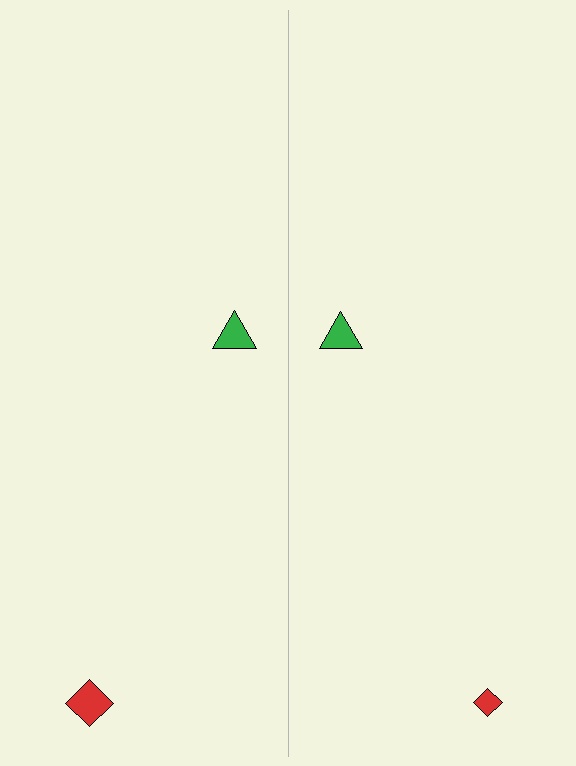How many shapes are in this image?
There are 4 shapes in this image.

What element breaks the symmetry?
The red diamond on the right side has a different size than its mirror counterpart.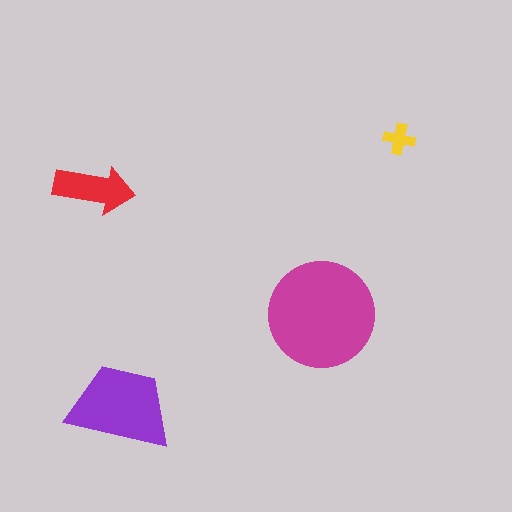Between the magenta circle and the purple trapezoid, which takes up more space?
The magenta circle.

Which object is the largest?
The magenta circle.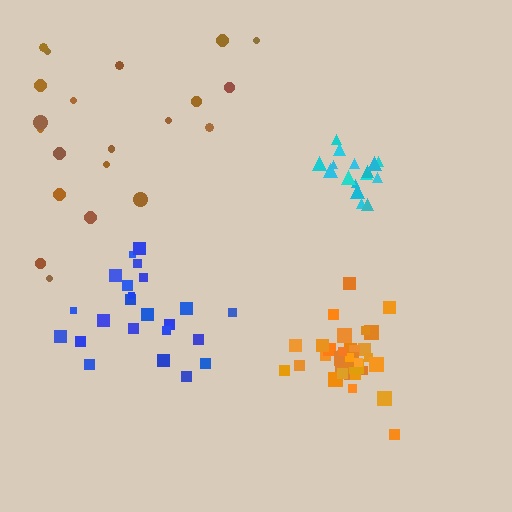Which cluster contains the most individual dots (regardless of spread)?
Orange (34).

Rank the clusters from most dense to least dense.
orange, cyan, blue, brown.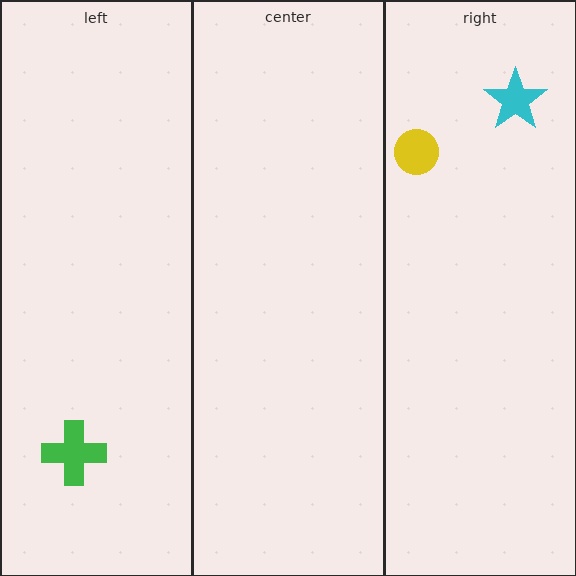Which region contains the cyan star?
The right region.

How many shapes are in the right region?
2.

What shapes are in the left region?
The green cross.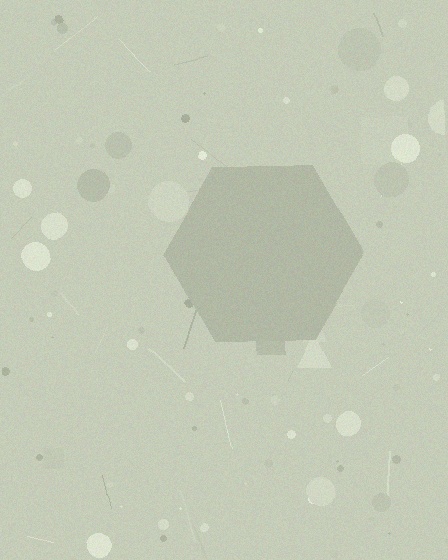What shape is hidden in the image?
A hexagon is hidden in the image.